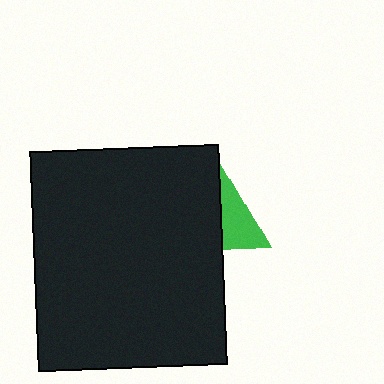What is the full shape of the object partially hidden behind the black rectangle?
The partially hidden object is a green triangle.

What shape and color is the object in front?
The object in front is a black rectangle.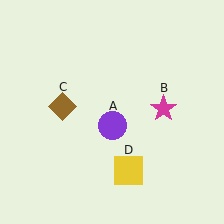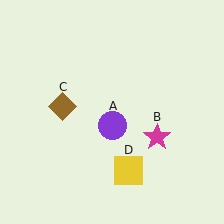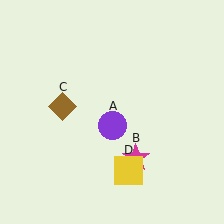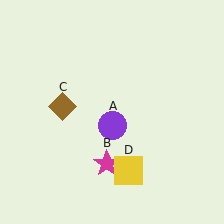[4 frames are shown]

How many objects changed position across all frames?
1 object changed position: magenta star (object B).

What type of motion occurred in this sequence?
The magenta star (object B) rotated clockwise around the center of the scene.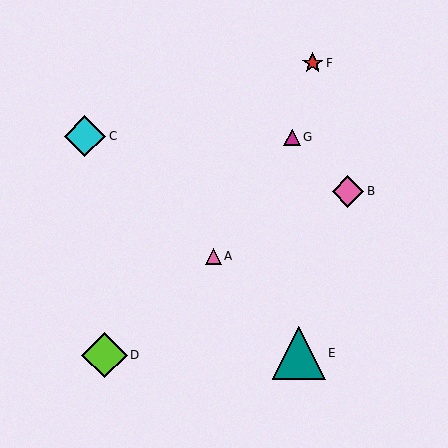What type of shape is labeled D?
Shape D is a lime diamond.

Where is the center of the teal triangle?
The center of the teal triangle is at (299, 353).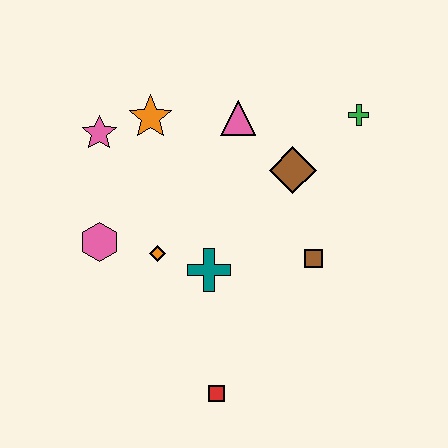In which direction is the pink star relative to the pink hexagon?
The pink star is above the pink hexagon.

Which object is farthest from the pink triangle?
The red square is farthest from the pink triangle.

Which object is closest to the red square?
The teal cross is closest to the red square.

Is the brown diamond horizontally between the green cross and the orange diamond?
Yes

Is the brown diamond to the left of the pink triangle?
No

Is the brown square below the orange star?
Yes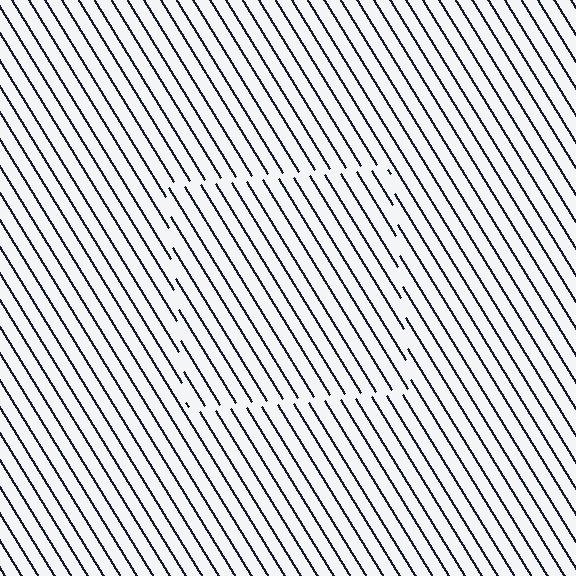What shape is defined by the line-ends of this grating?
An illusory square. The interior of the shape contains the same grating, shifted by half a period — the contour is defined by the phase discontinuity where line-ends from the inner and outer gratings abut.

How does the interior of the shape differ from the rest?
The interior of the shape contains the same grating, shifted by half a period — the contour is defined by the phase discontinuity where line-ends from the inner and outer gratings abut.